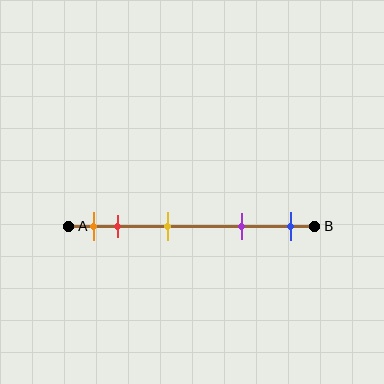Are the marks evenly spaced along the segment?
No, the marks are not evenly spaced.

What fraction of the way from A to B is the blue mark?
The blue mark is approximately 90% (0.9) of the way from A to B.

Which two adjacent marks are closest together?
The orange and red marks are the closest adjacent pair.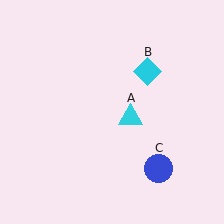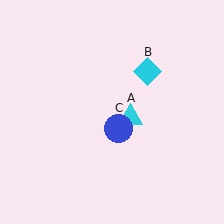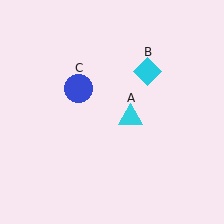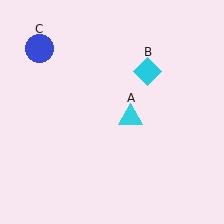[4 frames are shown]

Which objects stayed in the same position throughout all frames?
Cyan triangle (object A) and cyan diamond (object B) remained stationary.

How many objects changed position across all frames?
1 object changed position: blue circle (object C).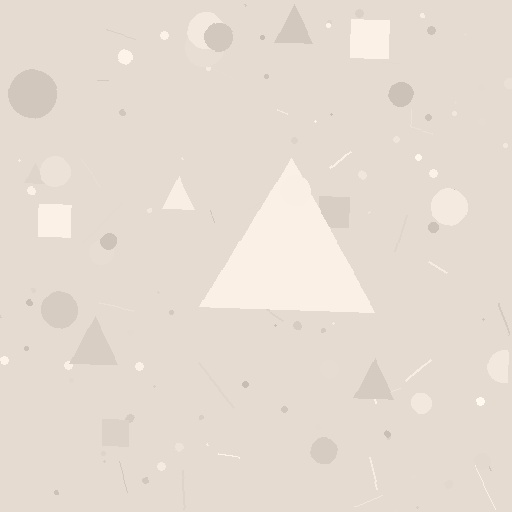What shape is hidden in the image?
A triangle is hidden in the image.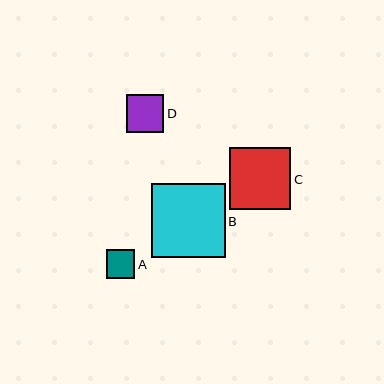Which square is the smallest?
Square A is the smallest with a size of approximately 28 pixels.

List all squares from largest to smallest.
From largest to smallest: B, C, D, A.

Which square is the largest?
Square B is the largest with a size of approximately 74 pixels.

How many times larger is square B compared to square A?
Square B is approximately 2.6 times the size of square A.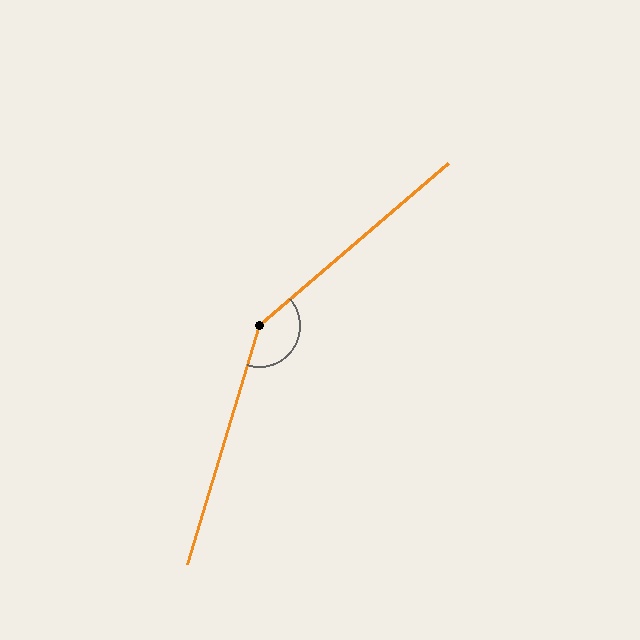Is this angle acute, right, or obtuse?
It is obtuse.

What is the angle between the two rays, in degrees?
Approximately 147 degrees.